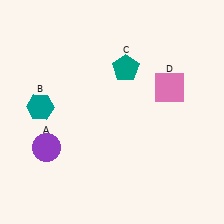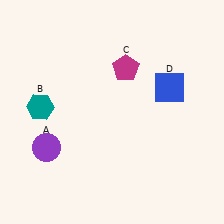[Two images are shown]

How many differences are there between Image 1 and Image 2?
There are 2 differences between the two images.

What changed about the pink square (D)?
In Image 1, D is pink. In Image 2, it changed to blue.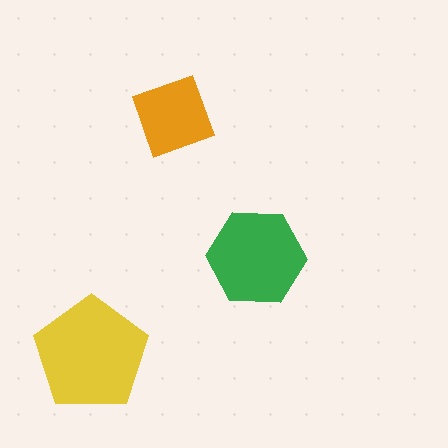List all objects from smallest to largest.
The orange square, the green hexagon, the yellow pentagon.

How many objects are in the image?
There are 3 objects in the image.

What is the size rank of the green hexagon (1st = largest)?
2nd.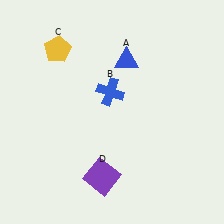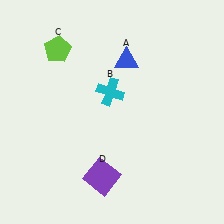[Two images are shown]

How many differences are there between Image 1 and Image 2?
There are 2 differences between the two images.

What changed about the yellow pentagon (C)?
In Image 1, C is yellow. In Image 2, it changed to lime.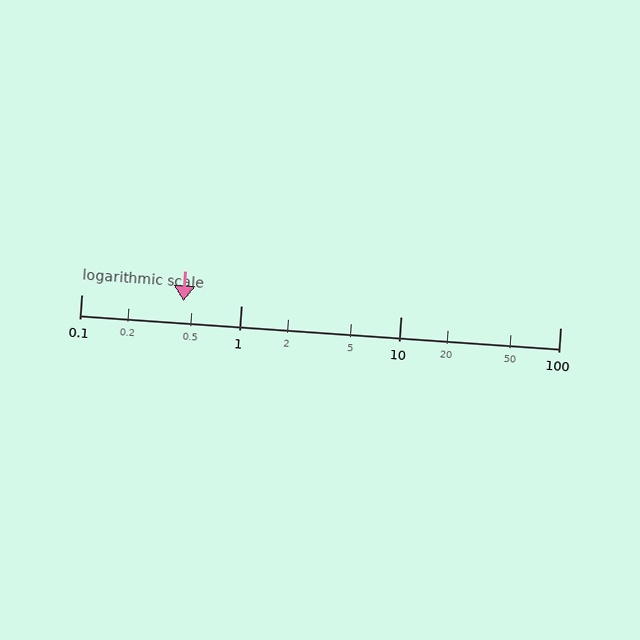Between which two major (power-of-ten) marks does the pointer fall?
The pointer is between 0.1 and 1.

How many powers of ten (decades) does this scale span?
The scale spans 3 decades, from 0.1 to 100.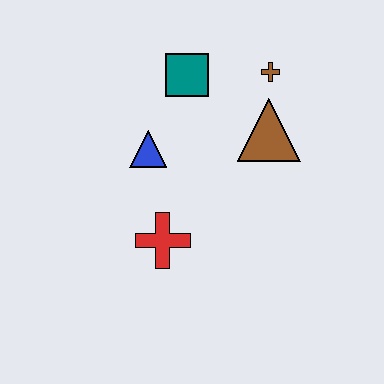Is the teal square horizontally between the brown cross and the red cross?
Yes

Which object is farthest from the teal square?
The red cross is farthest from the teal square.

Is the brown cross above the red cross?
Yes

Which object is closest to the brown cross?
The brown triangle is closest to the brown cross.